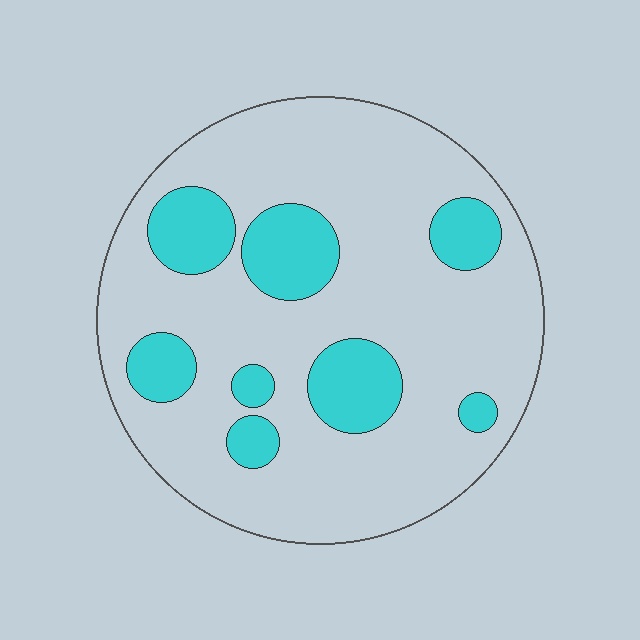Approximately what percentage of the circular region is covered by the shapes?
Approximately 20%.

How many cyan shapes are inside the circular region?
8.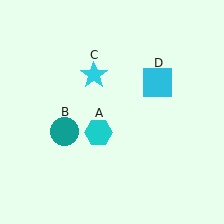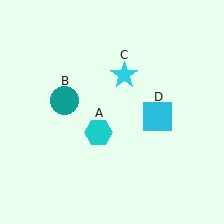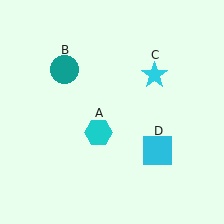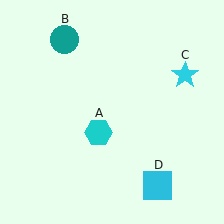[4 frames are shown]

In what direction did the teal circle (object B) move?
The teal circle (object B) moved up.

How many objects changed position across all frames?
3 objects changed position: teal circle (object B), cyan star (object C), cyan square (object D).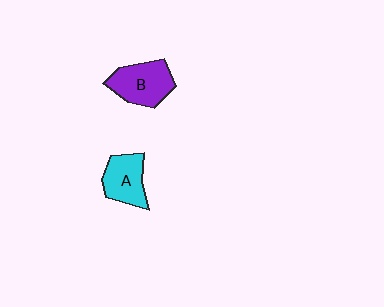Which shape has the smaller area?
Shape A (cyan).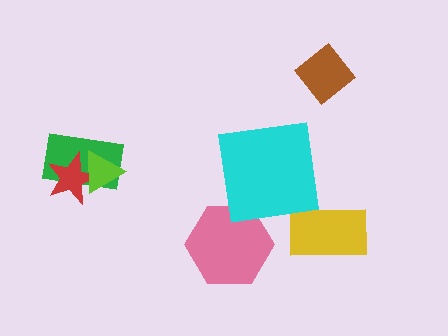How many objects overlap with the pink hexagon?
0 objects overlap with the pink hexagon.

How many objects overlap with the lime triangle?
2 objects overlap with the lime triangle.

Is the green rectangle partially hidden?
Yes, it is partially covered by another shape.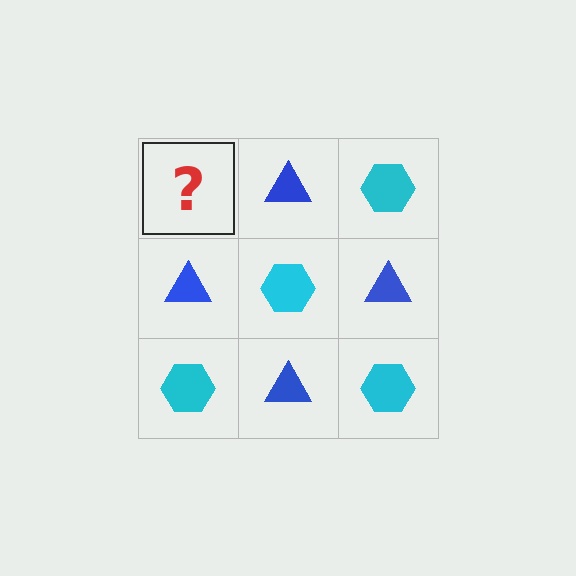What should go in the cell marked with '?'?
The missing cell should contain a cyan hexagon.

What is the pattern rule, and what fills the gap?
The rule is that it alternates cyan hexagon and blue triangle in a checkerboard pattern. The gap should be filled with a cyan hexagon.